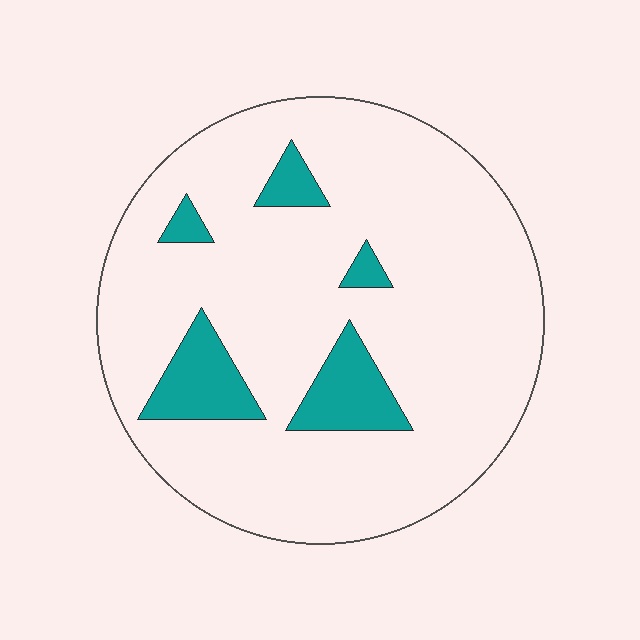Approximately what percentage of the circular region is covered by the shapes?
Approximately 15%.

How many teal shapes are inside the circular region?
5.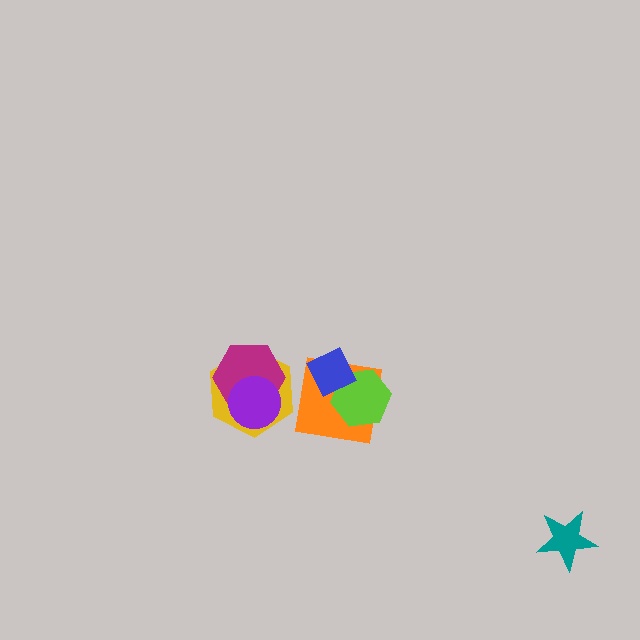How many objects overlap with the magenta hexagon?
2 objects overlap with the magenta hexagon.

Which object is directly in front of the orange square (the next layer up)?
The lime hexagon is directly in front of the orange square.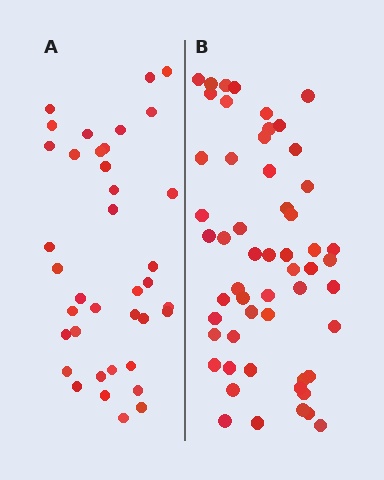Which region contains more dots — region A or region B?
Region B (the right region) has more dots.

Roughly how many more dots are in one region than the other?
Region B has approximately 15 more dots than region A.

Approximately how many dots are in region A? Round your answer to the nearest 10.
About 40 dots. (The exact count is 38, which rounds to 40.)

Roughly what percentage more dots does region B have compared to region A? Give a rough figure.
About 45% more.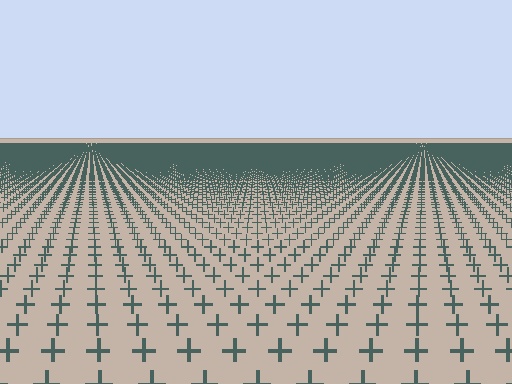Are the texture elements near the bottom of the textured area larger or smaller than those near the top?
Larger. Near the bottom, elements are closer to the viewer and appear at a bigger on-screen size.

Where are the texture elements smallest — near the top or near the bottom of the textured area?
Near the top.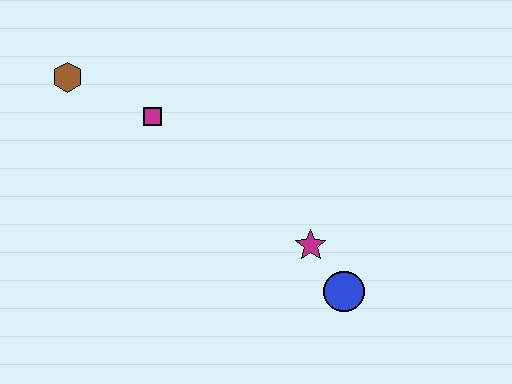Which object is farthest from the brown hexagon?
The blue circle is farthest from the brown hexagon.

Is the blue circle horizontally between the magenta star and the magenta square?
No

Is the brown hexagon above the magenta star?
Yes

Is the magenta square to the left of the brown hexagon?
No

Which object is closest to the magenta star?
The blue circle is closest to the magenta star.